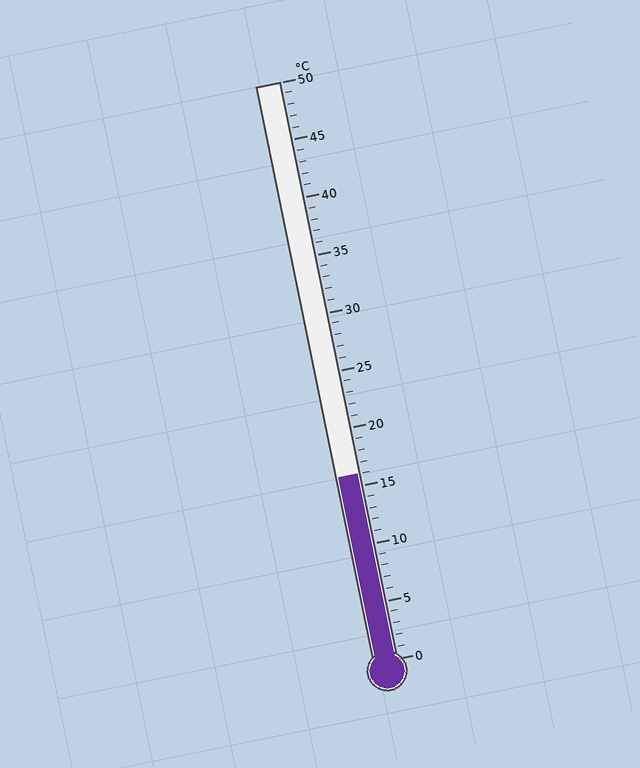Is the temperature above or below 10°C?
The temperature is above 10°C.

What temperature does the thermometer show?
The thermometer shows approximately 16°C.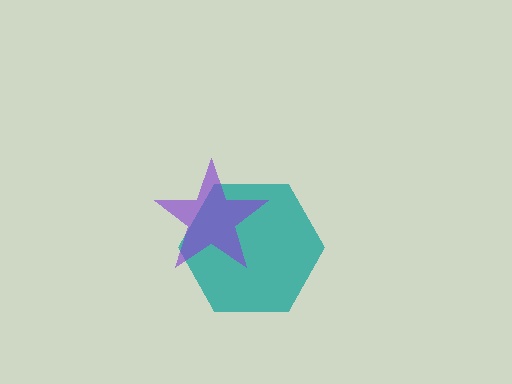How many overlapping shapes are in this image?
There are 2 overlapping shapes in the image.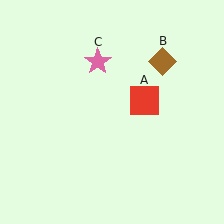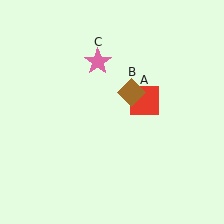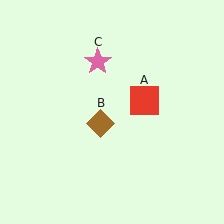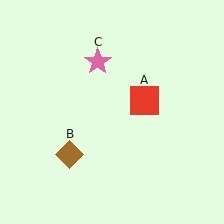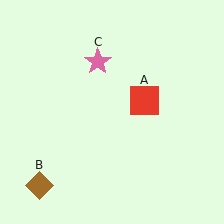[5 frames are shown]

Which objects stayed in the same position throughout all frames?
Red square (object A) and pink star (object C) remained stationary.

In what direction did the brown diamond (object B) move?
The brown diamond (object B) moved down and to the left.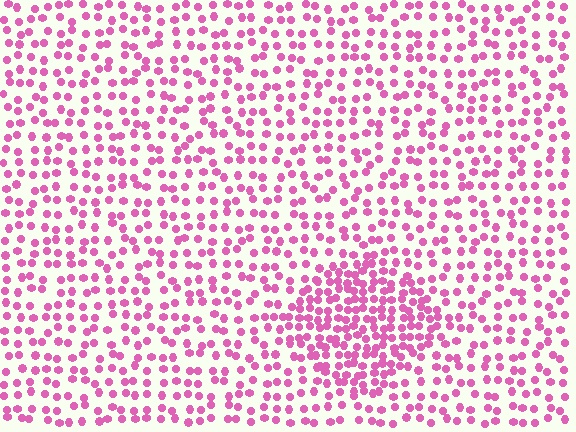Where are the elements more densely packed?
The elements are more densely packed inside the diamond boundary.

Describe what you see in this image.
The image contains small pink elements arranged at two different densities. A diamond-shaped region is visible where the elements are more densely packed than the surrounding area.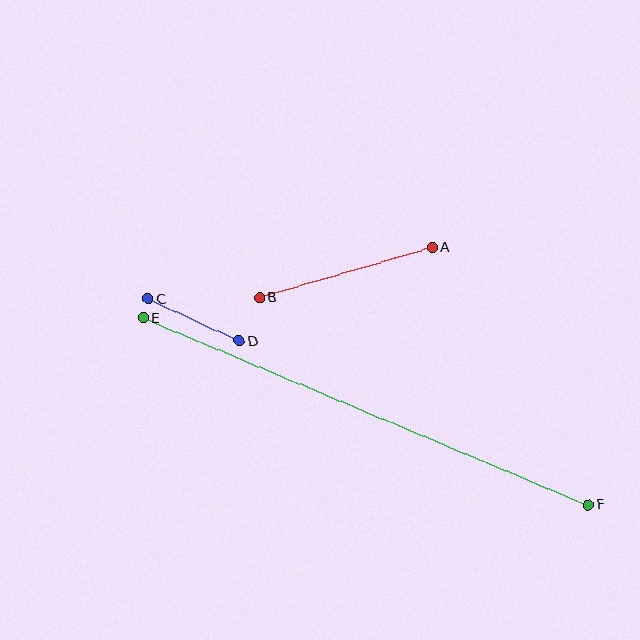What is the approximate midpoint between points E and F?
The midpoint is at approximately (366, 411) pixels.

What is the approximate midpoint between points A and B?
The midpoint is at approximately (346, 273) pixels.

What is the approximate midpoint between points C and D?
The midpoint is at approximately (194, 320) pixels.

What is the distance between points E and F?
The distance is approximately 483 pixels.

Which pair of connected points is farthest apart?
Points E and F are farthest apart.